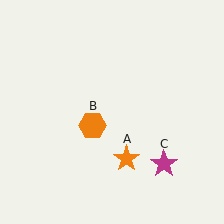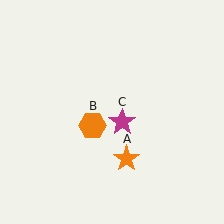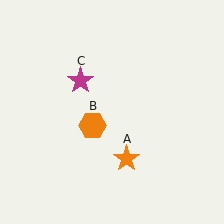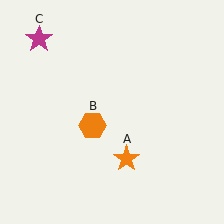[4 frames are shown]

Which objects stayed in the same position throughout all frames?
Orange star (object A) and orange hexagon (object B) remained stationary.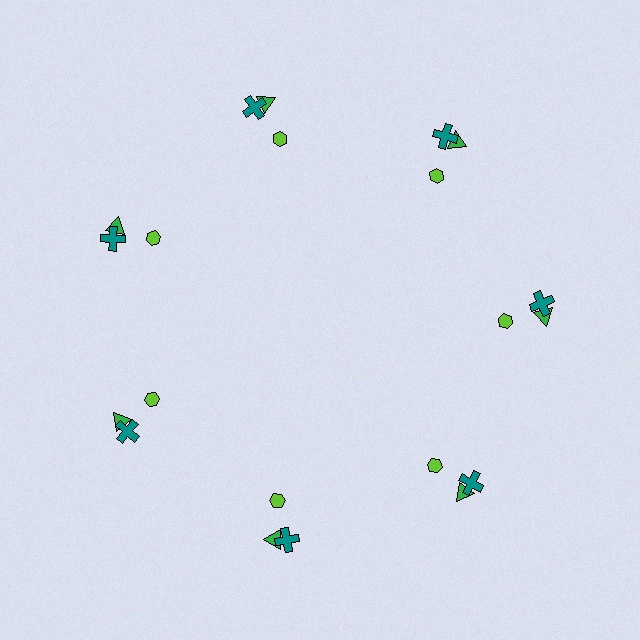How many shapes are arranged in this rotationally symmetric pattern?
There are 21 shapes, arranged in 7 groups of 3.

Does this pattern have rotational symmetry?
Yes, this pattern has 7-fold rotational symmetry. It looks the same after rotating 51 degrees around the center.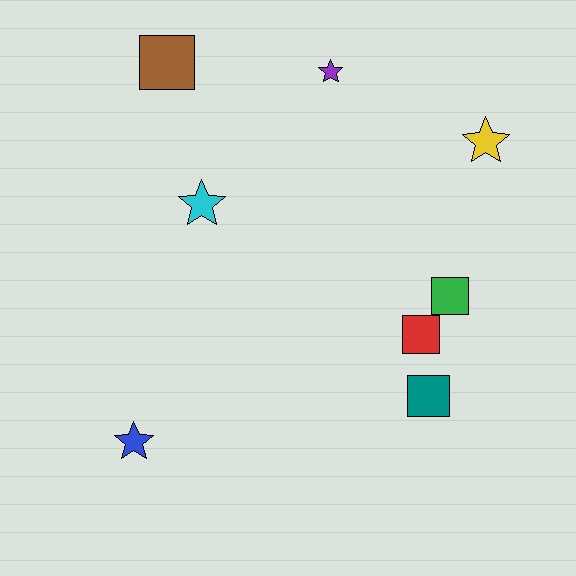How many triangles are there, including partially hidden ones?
There are no triangles.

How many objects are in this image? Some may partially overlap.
There are 8 objects.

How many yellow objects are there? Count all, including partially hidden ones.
There is 1 yellow object.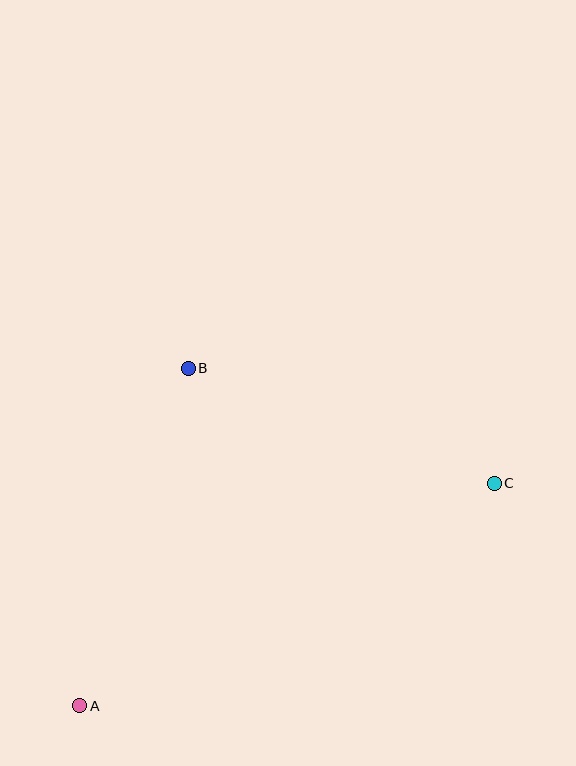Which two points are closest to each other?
Points B and C are closest to each other.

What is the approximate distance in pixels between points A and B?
The distance between A and B is approximately 354 pixels.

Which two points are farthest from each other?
Points A and C are farthest from each other.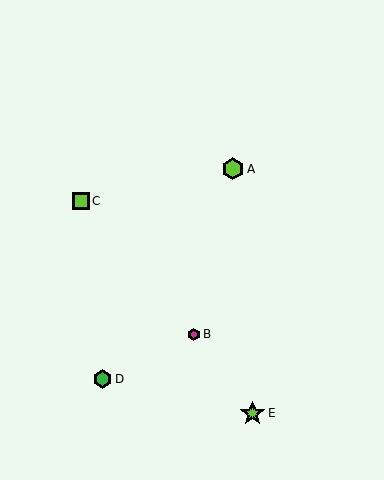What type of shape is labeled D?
Shape D is a green hexagon.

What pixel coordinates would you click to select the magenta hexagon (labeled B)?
Click at (194, 334) to select the magenta hexagon B.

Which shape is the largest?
The lime star (labeled E) is the largest.